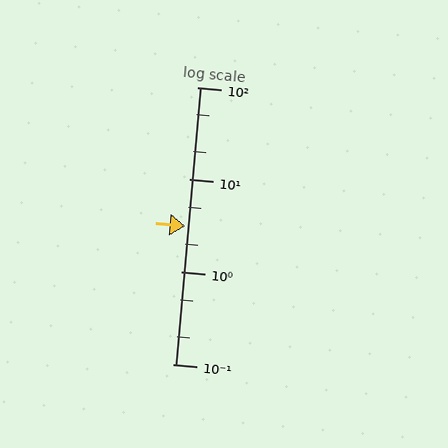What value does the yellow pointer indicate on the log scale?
The pointer indicates approximately 3.1.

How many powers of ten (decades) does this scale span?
The scale spans 3 decades, from 0.1 to 100.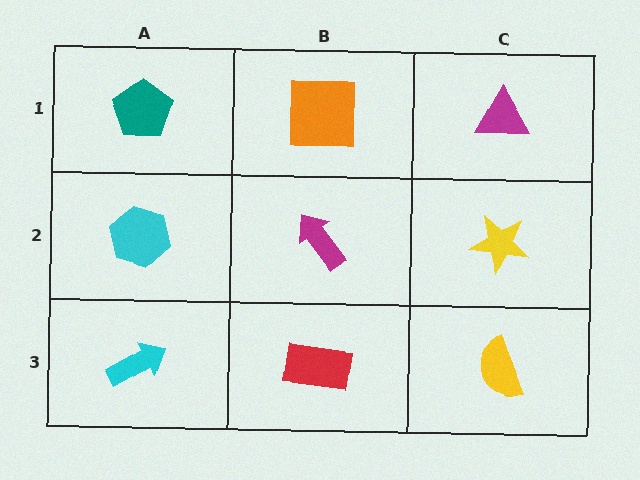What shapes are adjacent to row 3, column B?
A magenta arrow (row 2, column B), a cyan arrow (row 3, column A), a yellow semicircle (row 3, column C).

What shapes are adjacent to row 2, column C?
A magenta triangle (row 1, column C), a yellow semicircle (row 3, column C), a magenta arrow (row 2, column B).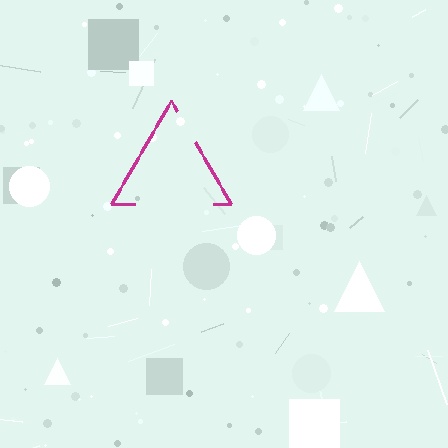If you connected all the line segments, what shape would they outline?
They would outline a triangle.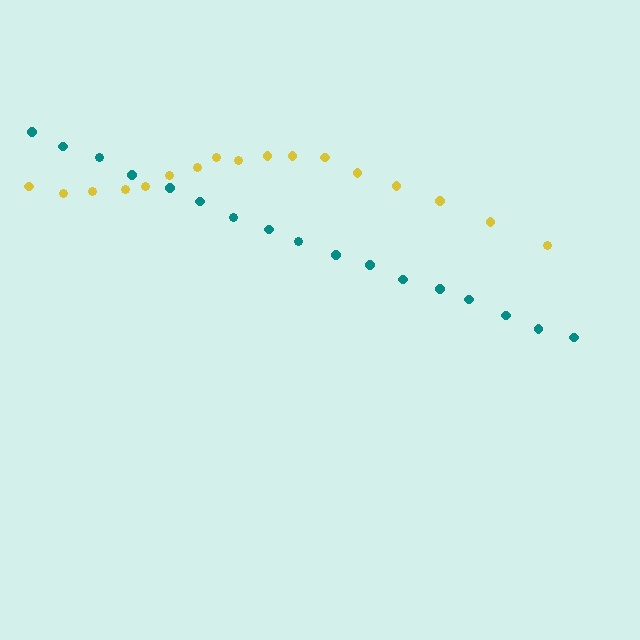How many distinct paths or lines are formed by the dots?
There are 2 distinct paths.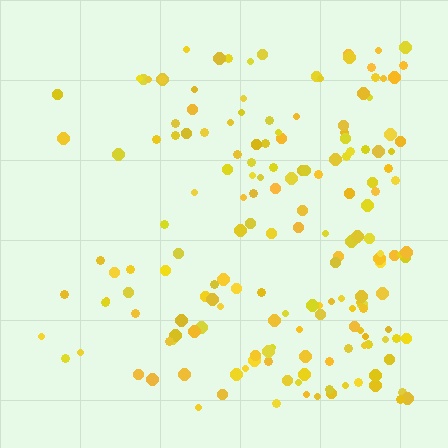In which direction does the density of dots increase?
From left to right, with the right side densest.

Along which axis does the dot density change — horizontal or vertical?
Horizontal.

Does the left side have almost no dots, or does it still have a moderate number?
Still a moderate number, just noticeably fewer than the right.